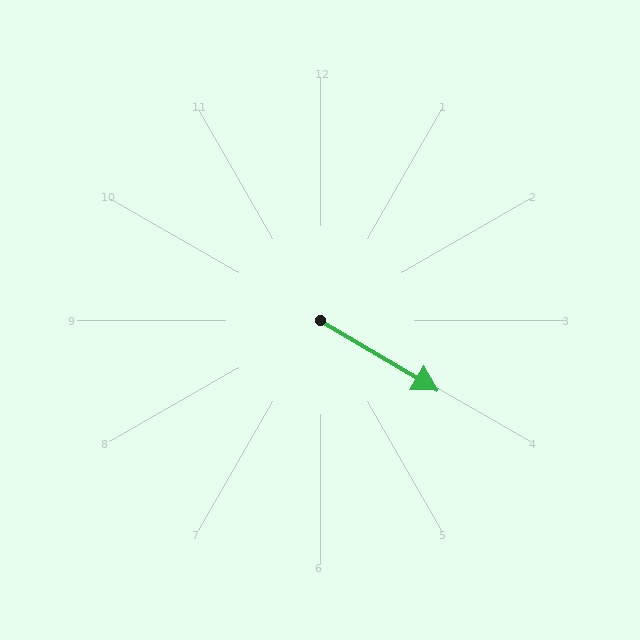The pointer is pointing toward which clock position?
Roughly 4 o'clock.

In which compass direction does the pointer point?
Southeast.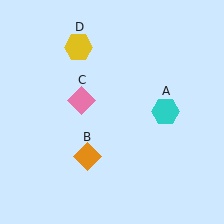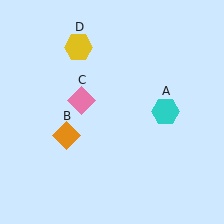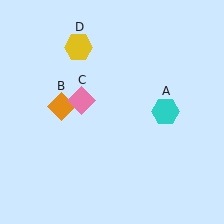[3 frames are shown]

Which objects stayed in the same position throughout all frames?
Cyan hexagon (object A) and pink diamond (object C) and yellow hexagon (object D) remained stationary.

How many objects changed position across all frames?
1 object changed position: orange diamond (object B).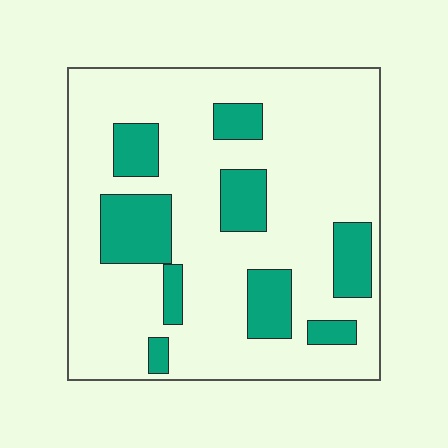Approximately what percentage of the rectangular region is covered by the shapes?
Approximately 20%.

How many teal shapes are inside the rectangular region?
9.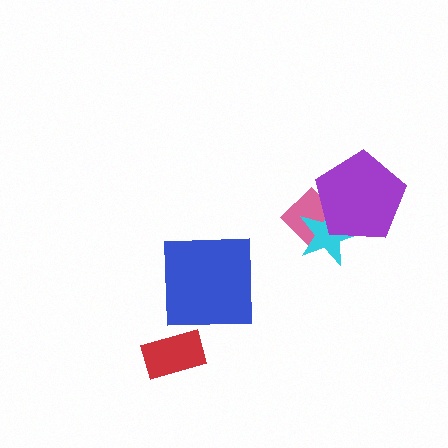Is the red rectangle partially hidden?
No, no other shape covers it.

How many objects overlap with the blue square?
0 objects overlap with the blue square.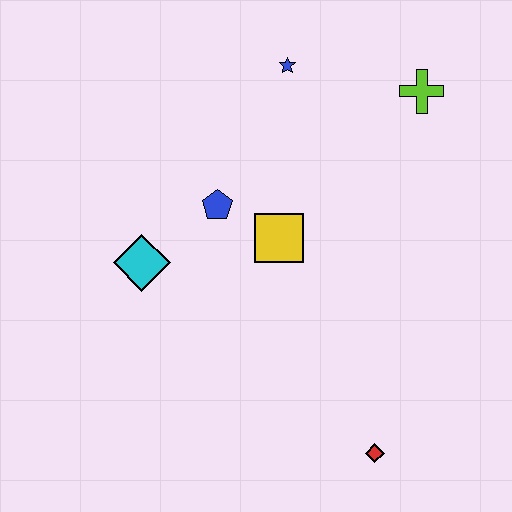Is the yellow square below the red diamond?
No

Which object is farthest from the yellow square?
The red diamond is farthest from the yellow square.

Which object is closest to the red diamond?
The yellow square is closest to the red diamond.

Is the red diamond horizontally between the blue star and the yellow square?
No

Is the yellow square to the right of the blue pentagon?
Yes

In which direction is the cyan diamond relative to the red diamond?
The cyan diamond is to the left of the red diamond.